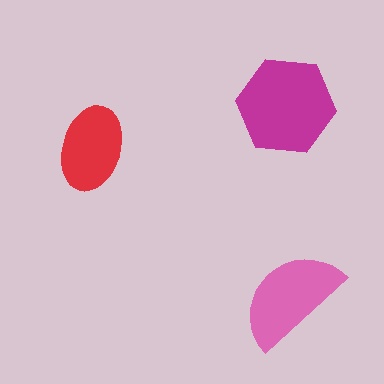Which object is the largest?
The magenta hexagon.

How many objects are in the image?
There are 3 objects in the image.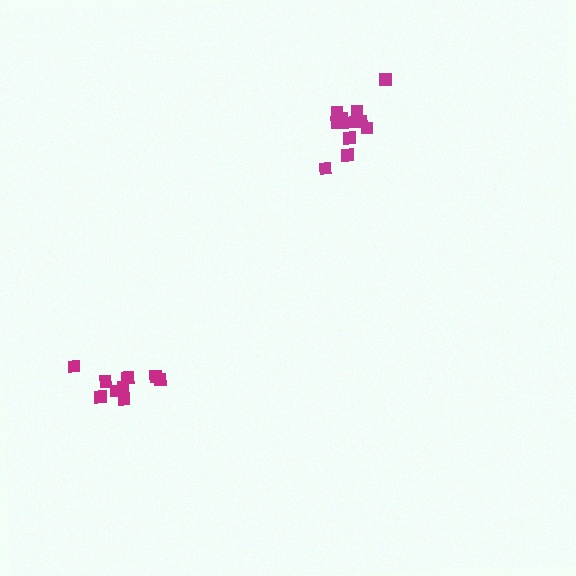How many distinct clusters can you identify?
There are 2 distinct clusters.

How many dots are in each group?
Group 1: 9 dots, Group 2: 12 dots (21 total).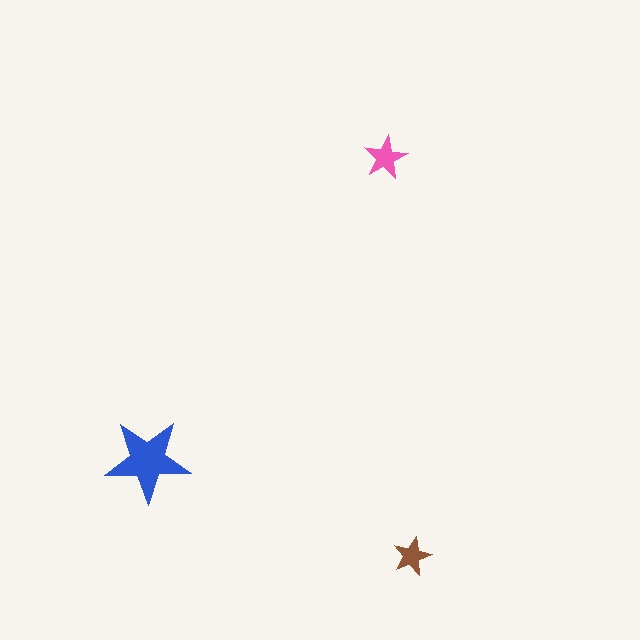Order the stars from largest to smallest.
the blue one, the pink one, the brown one.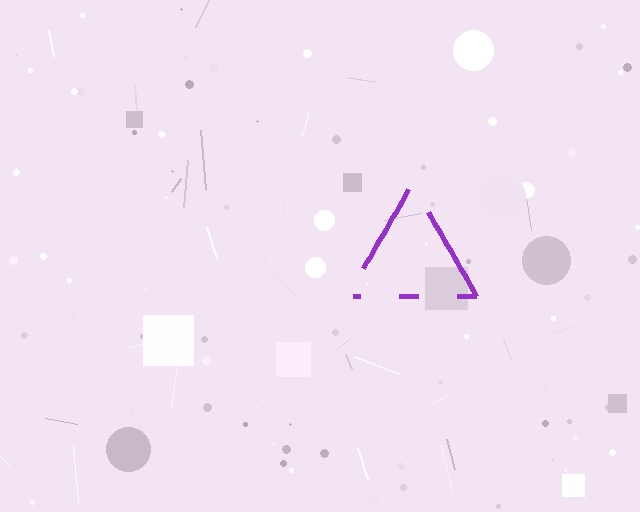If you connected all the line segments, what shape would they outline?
They would outline a triangle.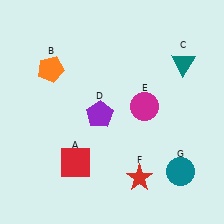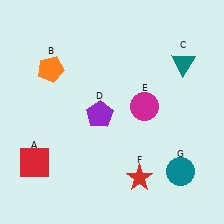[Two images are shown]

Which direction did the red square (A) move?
The red square (A) moved left.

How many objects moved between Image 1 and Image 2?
1 object moved between the two images.